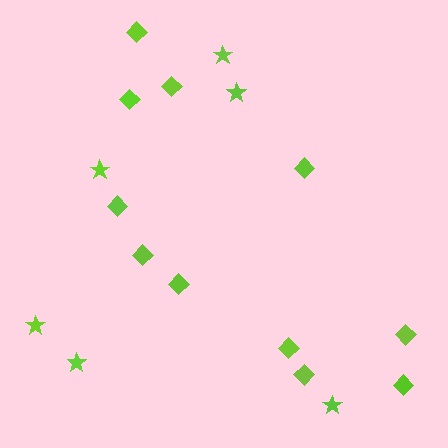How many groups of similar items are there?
There are 2 groups: one group of stars (6) and one group of diamonds (11).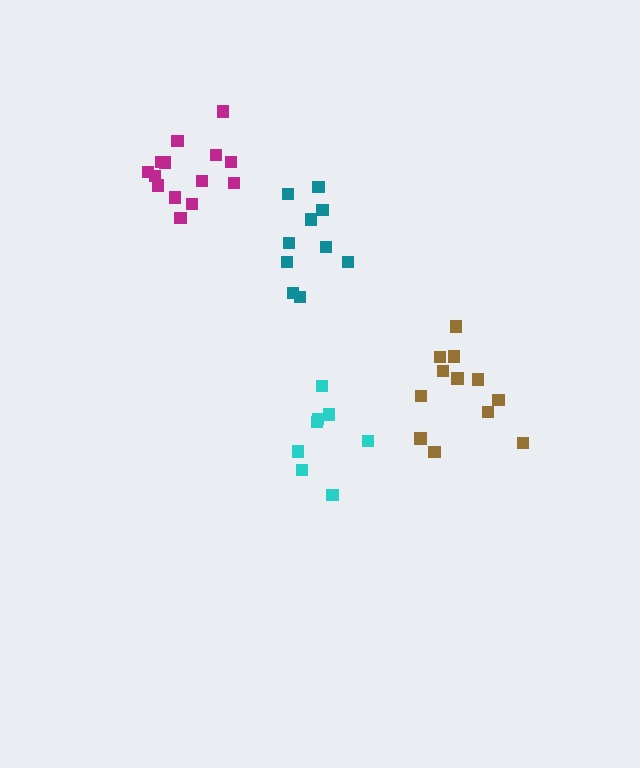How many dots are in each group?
Group 1: 13 dots, Group 2: 8 dots, Group 3: 10 dots, Group 4: 14 dots (45 total).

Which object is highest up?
The magenta cluster is topmost.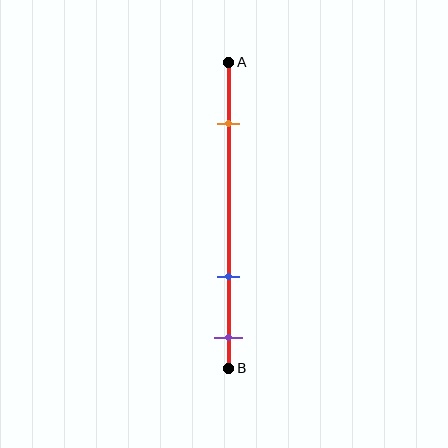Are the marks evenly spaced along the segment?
No, the marks are not evenly spaced.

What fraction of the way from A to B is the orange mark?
The orange mark is approximately 20% (0.2) of the way from A to B.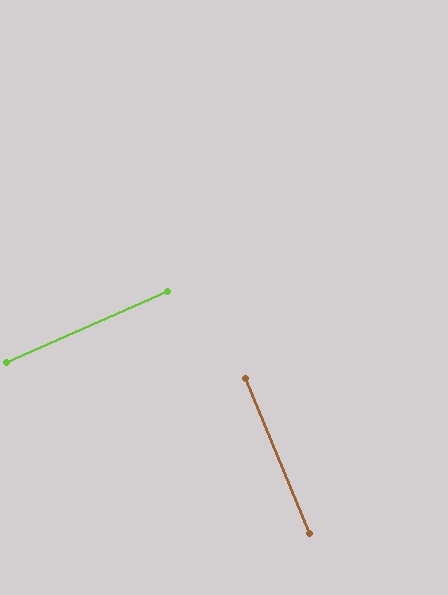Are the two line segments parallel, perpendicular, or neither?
Perpendicular — they meet at approximately 89°.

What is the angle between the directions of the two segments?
Approximately 89 degrees.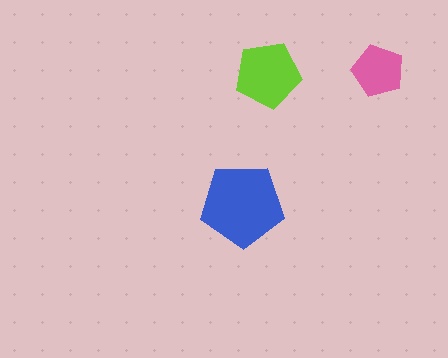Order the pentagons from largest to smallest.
the blue one, the lime one, the pink one.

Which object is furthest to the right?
The pink pentagon is rightmost.